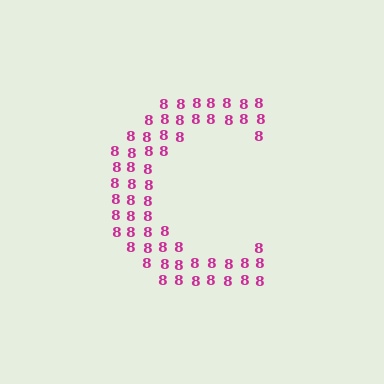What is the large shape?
The large shape is the letter C.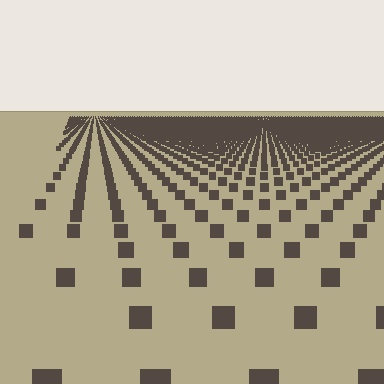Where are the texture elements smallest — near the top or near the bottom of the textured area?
Near the top.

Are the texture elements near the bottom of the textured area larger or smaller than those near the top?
Larger. Near the bottom, elements are closer to the viewer and appear at a bigger on-screen size.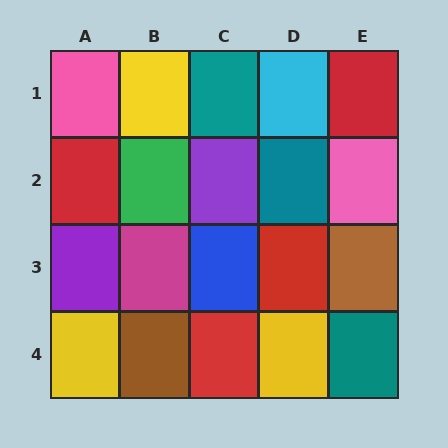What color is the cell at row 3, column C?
Blue.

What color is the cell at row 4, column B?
Brown.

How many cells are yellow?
3 cells are yellow.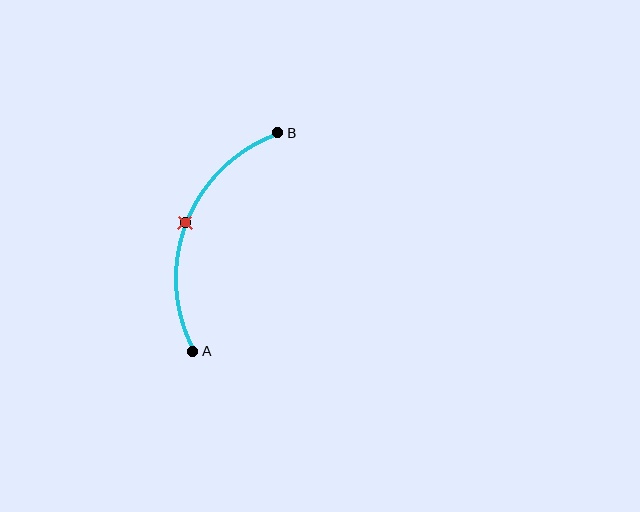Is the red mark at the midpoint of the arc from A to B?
Yes. The red mark lies on the arc at equal arc-length from both A and B — it is the arc midpoint.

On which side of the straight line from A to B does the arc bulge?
The arc bulges to the left of the straight line connecting A and B.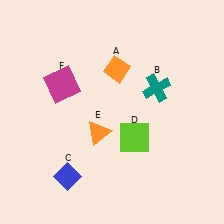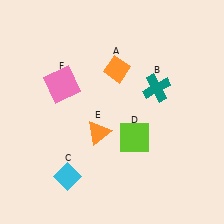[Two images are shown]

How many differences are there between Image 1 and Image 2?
There are 2 differences between the two images.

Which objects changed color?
C changed from blue to cyan. F changed from magenta to pink.